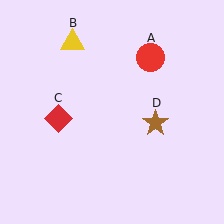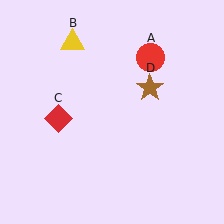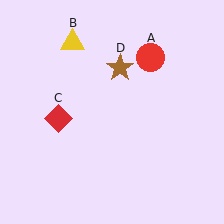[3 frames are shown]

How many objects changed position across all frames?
1 object changed position: brown star (object D).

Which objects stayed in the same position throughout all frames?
Red circle (object A) and yellow triangle (object B) and red diamond (object C) remained stationary.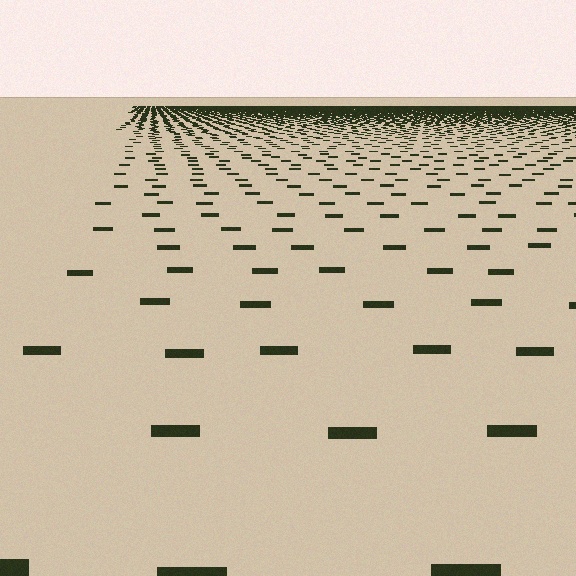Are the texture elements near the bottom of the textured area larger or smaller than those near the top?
Larger. Near the bottom, elements are closer to the viewer and appear at a bigger on-screen size.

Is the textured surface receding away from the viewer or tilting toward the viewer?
The surface is receding away from the viewer. Texture elements get smaller and denser toward the top.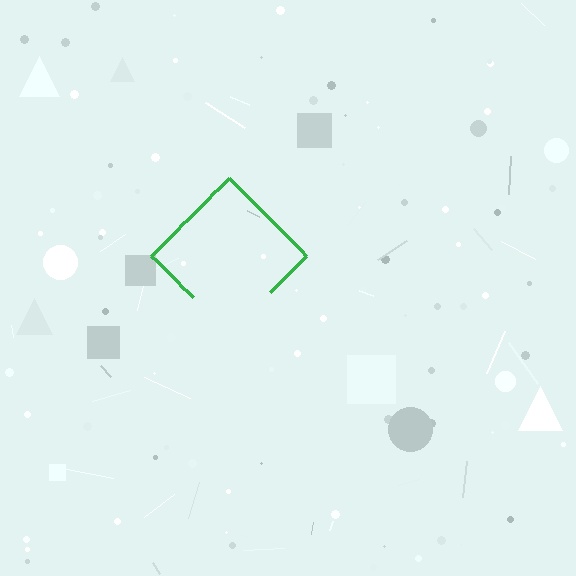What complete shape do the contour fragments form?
The contour fragments form a diamond.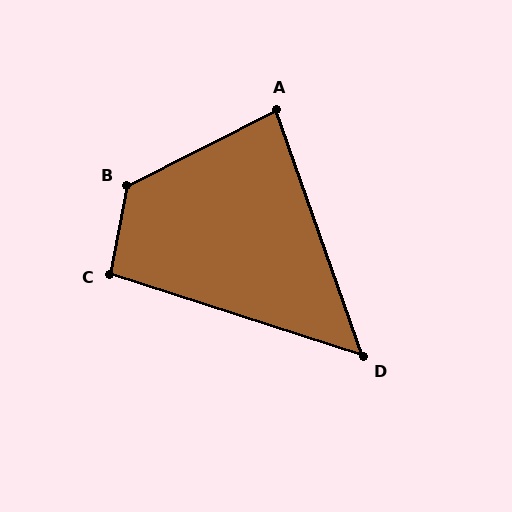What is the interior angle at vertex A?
Approximately 83 degrees (acute).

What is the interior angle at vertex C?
Approximately 97 degrees (obtuse).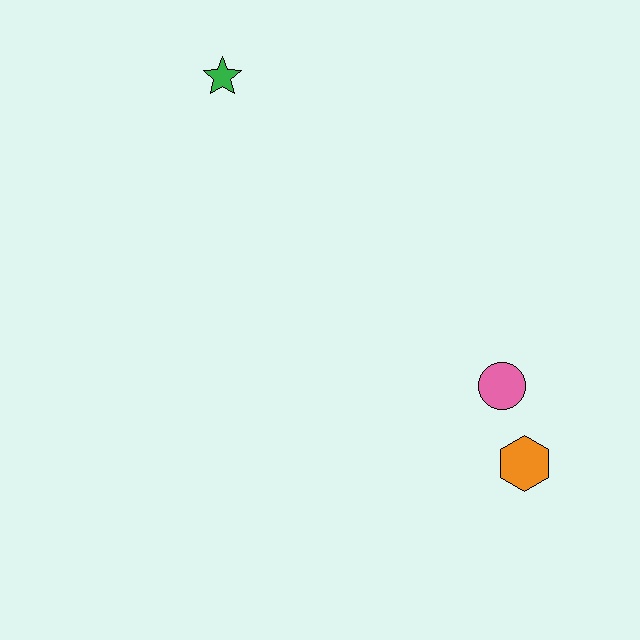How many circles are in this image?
There is 1 circle.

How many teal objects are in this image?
There are no teal objects.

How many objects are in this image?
There are 3 objects.